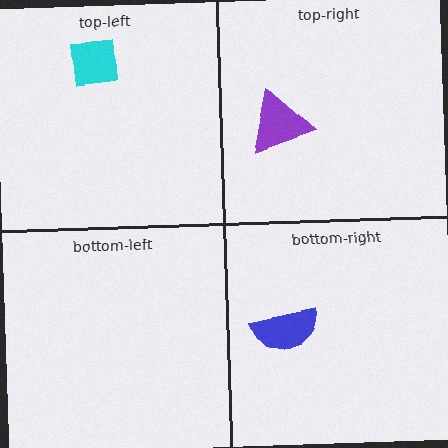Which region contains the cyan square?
The top-left region.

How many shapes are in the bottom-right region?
1.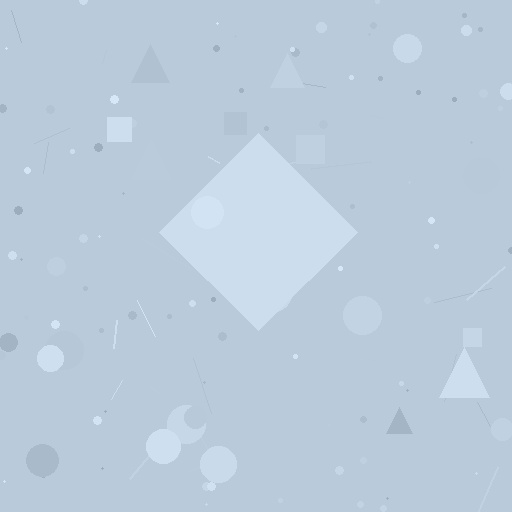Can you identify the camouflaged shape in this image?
The camouflaged shape is a diamond.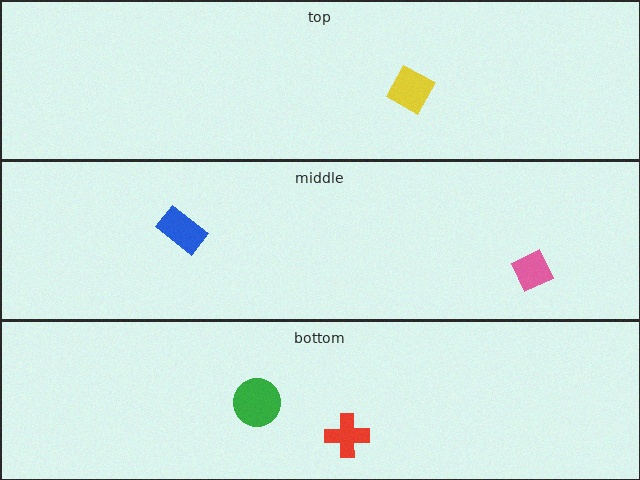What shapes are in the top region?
The yellow square.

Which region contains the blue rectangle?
The middle region.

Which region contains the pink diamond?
The middle region.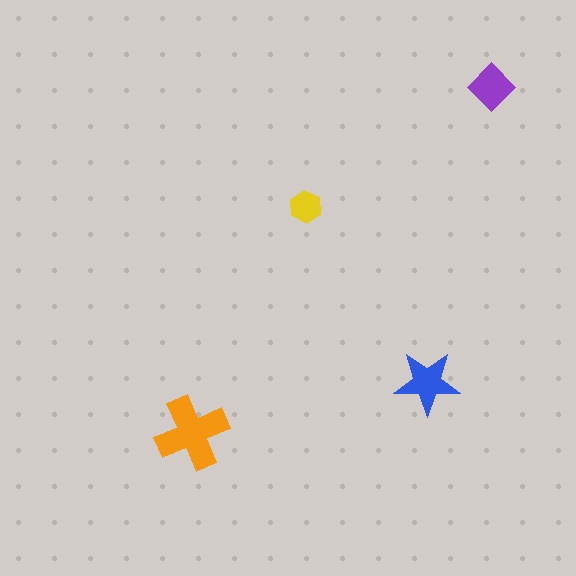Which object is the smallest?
The yellow hexagon.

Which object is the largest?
The orange cross.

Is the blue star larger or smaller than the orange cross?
Smaller.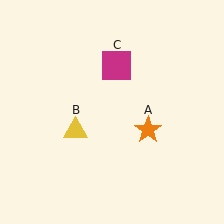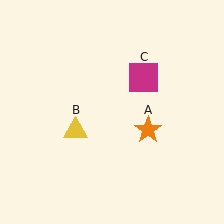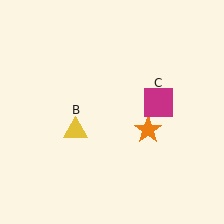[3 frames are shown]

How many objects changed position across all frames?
1 object changed position: magenta square (object C).